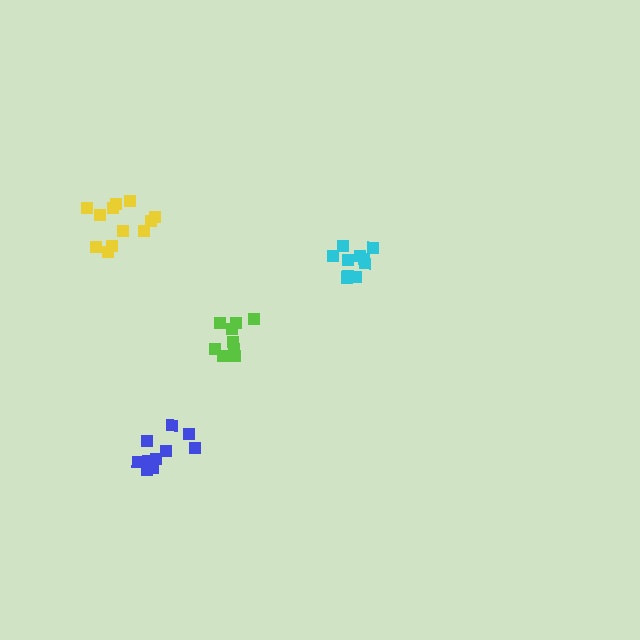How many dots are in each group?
Group 1: 9 dots, Group 2: 12 dots, Group 3: 10 dots, Group 4: 10 dots (41 total).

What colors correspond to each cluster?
The clusters are colored: lime, yellow, blue, cyan.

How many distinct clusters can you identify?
There are 4 distinct clusters.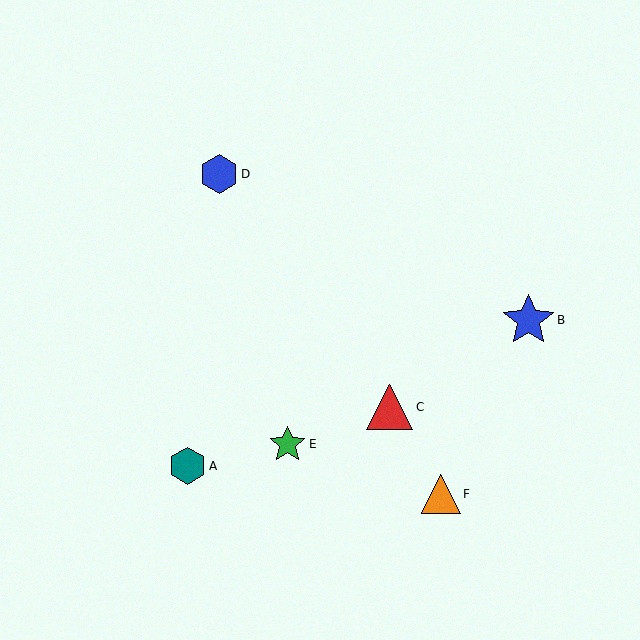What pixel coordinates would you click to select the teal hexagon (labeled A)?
Click at (188, 466) to select the teal hexagon A.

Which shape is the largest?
The blue star (labeled B) is the largest.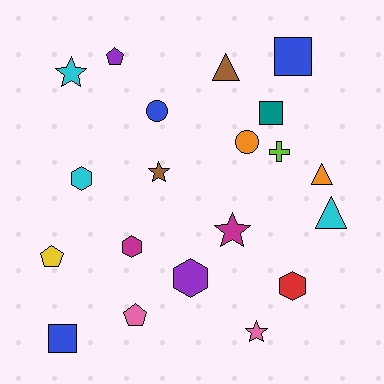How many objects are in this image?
There are 20 objects.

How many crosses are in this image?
There is 1 cross.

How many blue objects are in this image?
There are 3 blue objects.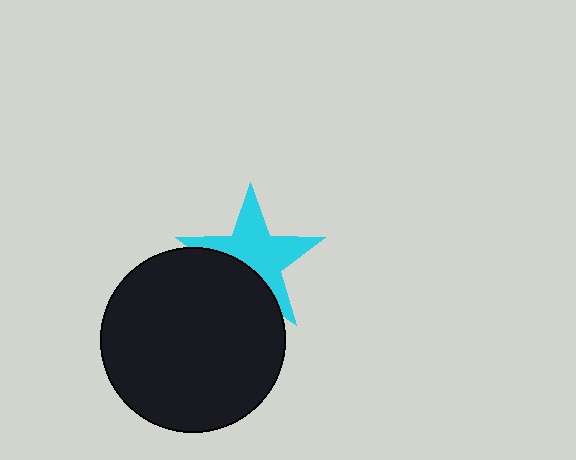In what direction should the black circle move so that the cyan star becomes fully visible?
The black circle should move down. That is the shortest direction to clear the overlap and leave the cyan star fully visible.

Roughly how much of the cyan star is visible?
About half of it is visible (roughly 64%).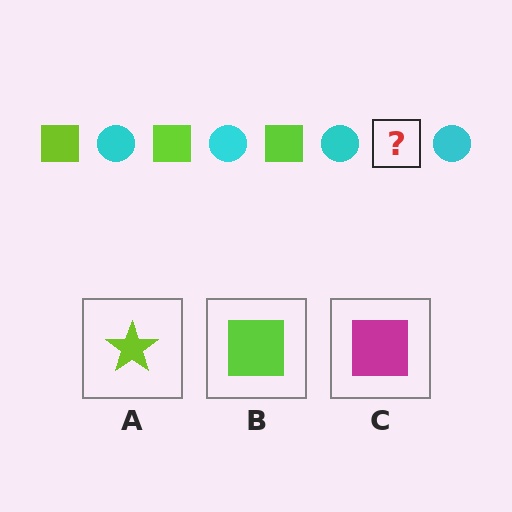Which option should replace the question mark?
Option B.